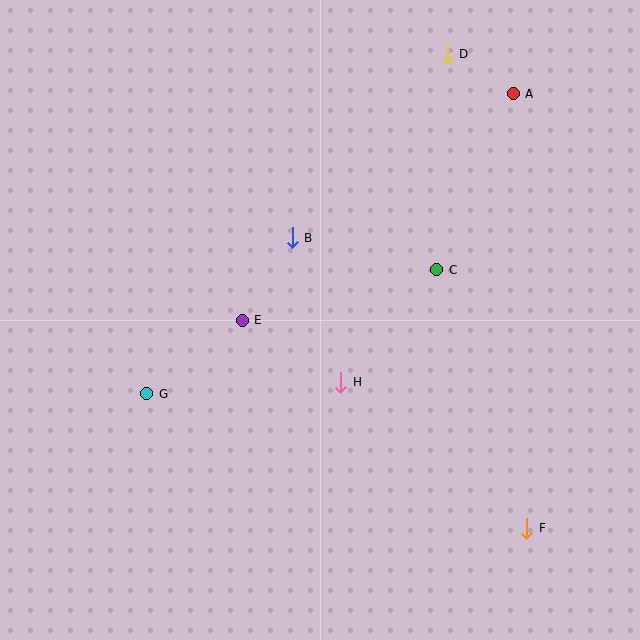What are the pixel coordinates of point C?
Point C is at (437, 270).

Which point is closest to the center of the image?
Point H at (341, 382) is closest to the center.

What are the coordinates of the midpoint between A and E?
The midpoint between A and E is at (378, 207).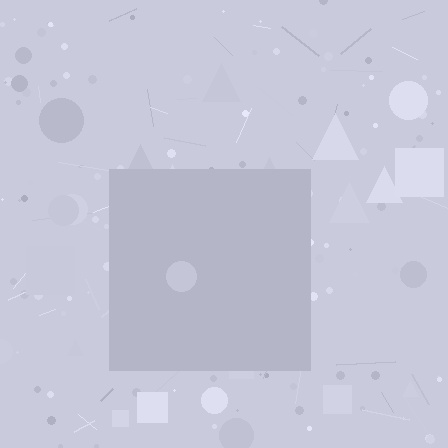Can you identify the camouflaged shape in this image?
The camouflaged shape is a square.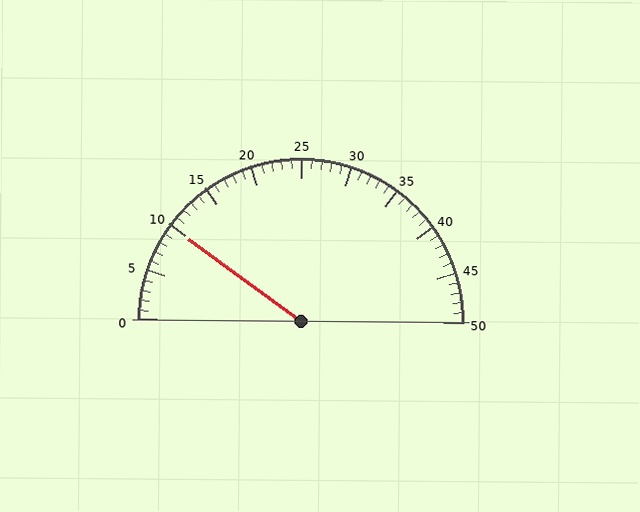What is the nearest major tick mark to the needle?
The nearest major tick mark is 10.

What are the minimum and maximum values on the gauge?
The gauge ranges from 0 to 50.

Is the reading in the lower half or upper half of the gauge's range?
The reading is in the lower half of the range (0 to 50).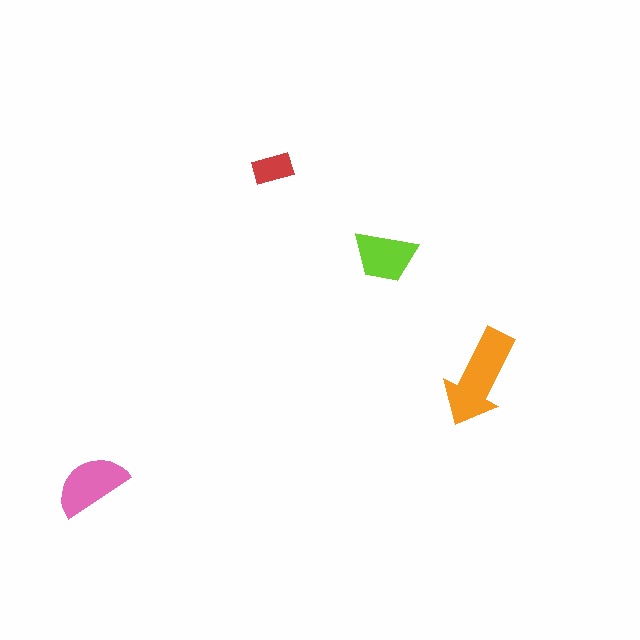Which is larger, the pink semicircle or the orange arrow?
The orange arrow.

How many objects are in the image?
There are 4 objects in the image.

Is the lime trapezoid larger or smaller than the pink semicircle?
Smaller.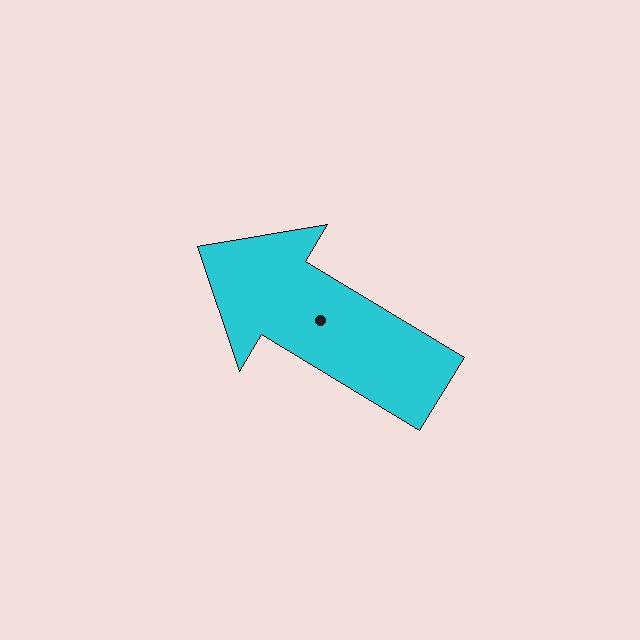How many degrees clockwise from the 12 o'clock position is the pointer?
Approximately 301 degrees.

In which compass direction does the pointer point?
Northwest.